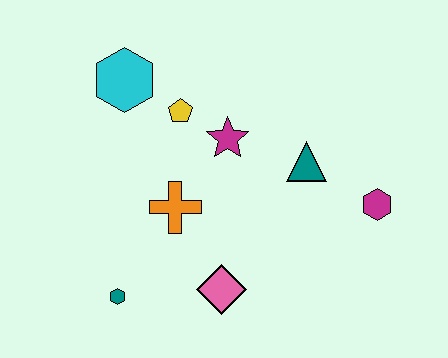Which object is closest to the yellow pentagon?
The magenta star is closest to the yellow pentagon.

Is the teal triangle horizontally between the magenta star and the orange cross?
No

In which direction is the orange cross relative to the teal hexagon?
The orange cross is above the teal hexagon.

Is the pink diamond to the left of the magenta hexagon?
Yes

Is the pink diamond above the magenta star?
No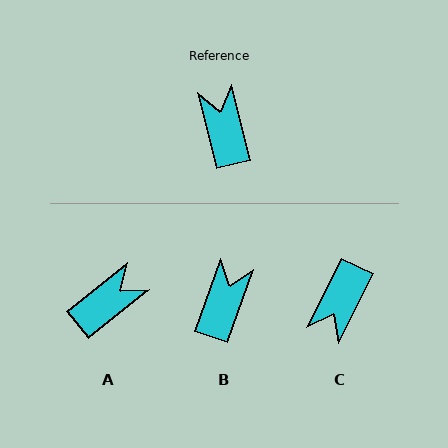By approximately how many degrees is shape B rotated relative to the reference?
Approximately 33 degrees clockwise.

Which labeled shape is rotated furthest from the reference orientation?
C, about 140 degrees away.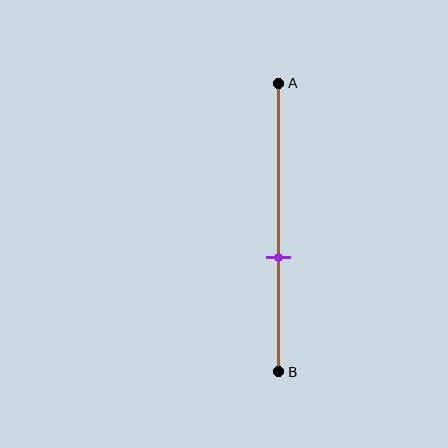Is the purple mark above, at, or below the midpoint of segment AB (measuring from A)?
The purple mark is below the midpoint of segment AB.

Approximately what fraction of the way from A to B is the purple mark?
The purple mark is approximately 60% of the way from A to B.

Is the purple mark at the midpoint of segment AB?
No, the mark is at about 60% from A, not at the 50% midpoint.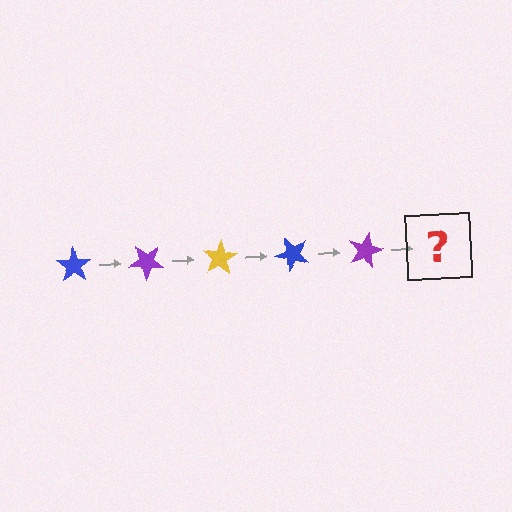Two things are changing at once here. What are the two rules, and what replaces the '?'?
The two rules are that it rotates 40 degrees each step and the color cycles through blue, purple, and yellow. The '?' should be a yellow star, rotated 200 degrees from the start.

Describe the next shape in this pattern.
It should be a yellow star, rotated 200 degrees from the start.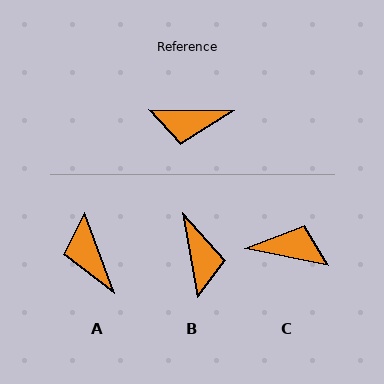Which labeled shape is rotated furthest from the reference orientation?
C, about 169 degrees away.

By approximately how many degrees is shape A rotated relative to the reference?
Approximately 70 degrees clockwise.